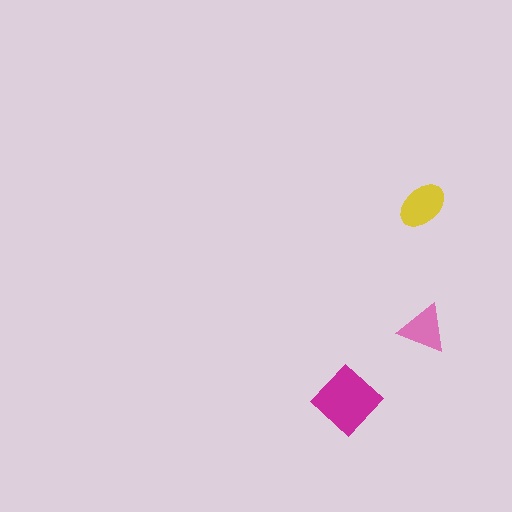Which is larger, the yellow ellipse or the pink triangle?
The yellow ellipse.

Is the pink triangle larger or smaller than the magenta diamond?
Smaller.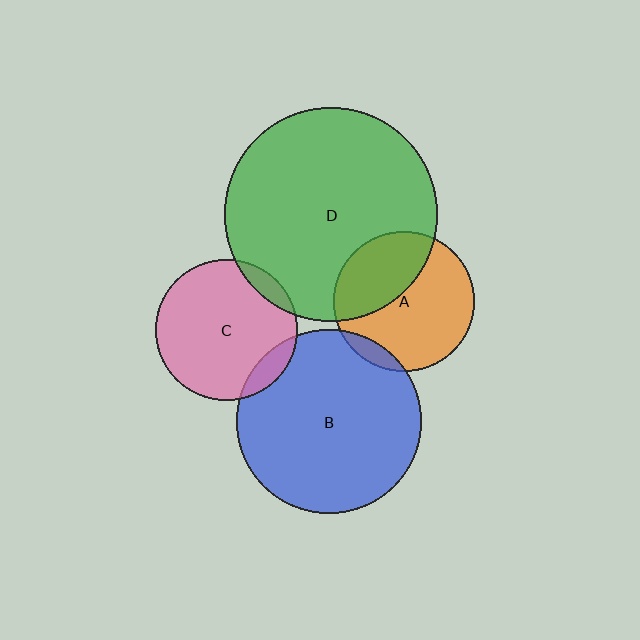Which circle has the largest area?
Circle D (green).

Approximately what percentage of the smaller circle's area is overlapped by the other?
Approximately 10%.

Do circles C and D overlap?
Yes.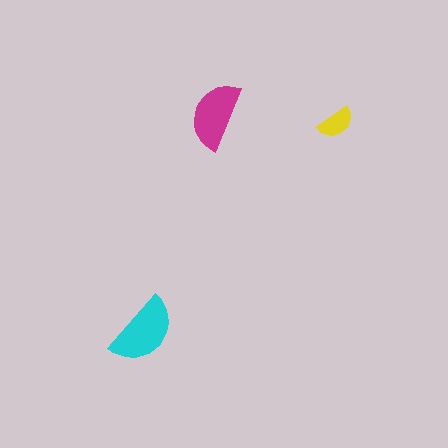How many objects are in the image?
There are 3 objects in the image.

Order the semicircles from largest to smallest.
the cyan one, the magenta one, the yellow one.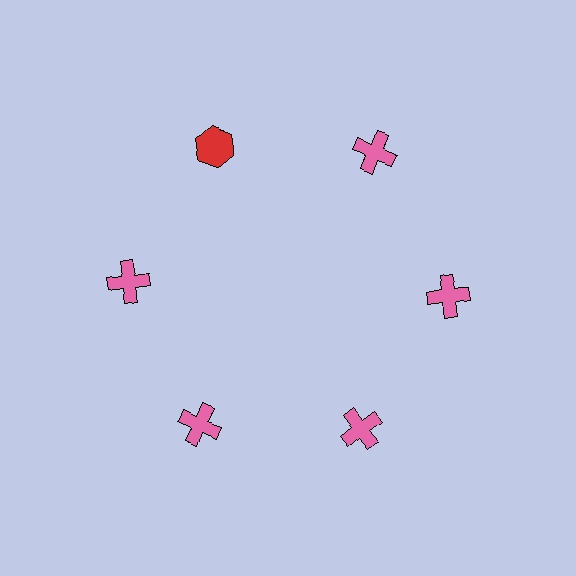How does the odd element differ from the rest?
It differs in both color (red instead of pink) and shape (hexagon instead of cross).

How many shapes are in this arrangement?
There are 6 shapes arranged in a ring pattern.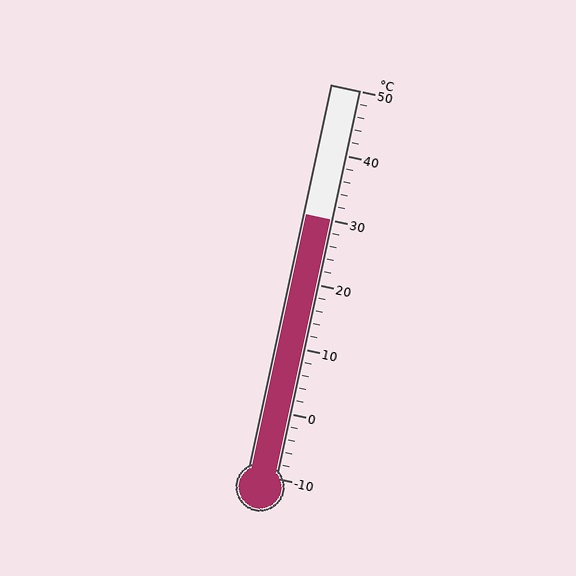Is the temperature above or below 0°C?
The temperature is above 0°C.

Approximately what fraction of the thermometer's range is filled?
The thermometer is filled to approximately 65% of its range.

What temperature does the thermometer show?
The thermometer shows approximately 30°C.